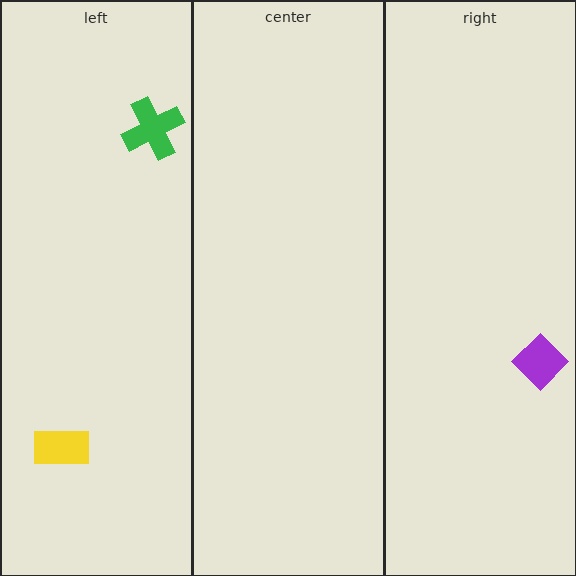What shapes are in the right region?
The purple diamond.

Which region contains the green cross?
The left region.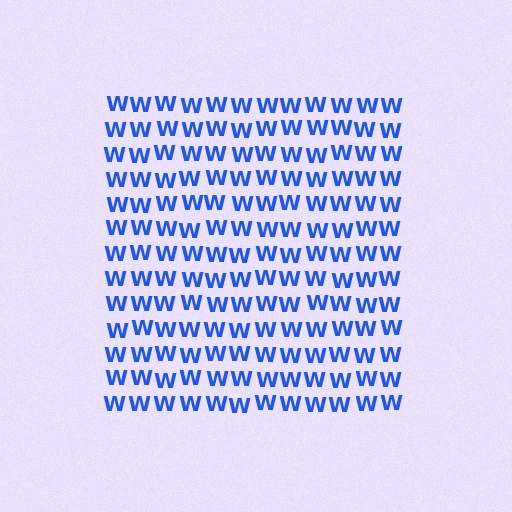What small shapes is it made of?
It is made of small letter W's.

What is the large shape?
The large shape is a square.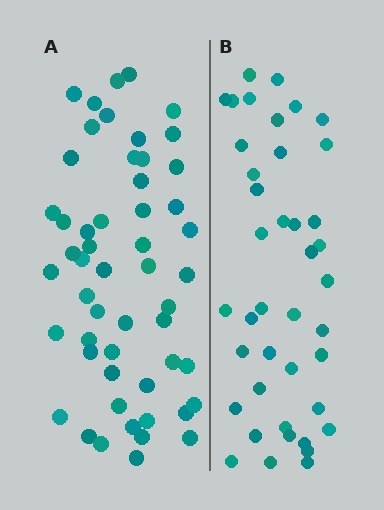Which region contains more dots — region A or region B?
Region A (the left region) has more dots.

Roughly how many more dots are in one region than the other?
Region A has roughly 12 or so more dots than region B.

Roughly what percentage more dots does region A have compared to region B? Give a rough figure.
About 30% more.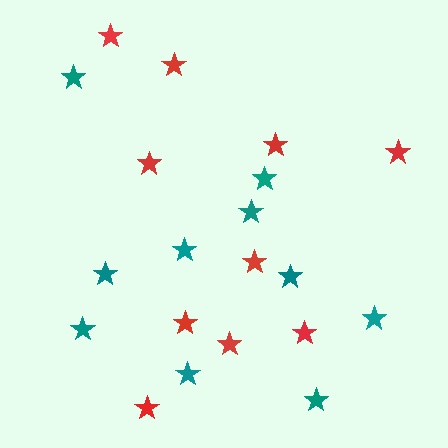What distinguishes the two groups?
There are 2 groups: one group of teal stars (10) and one group of red stars (10).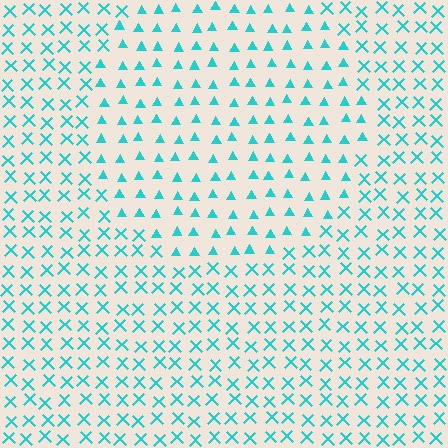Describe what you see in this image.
The image is filled with small cyan elements arranged in a uniform grid. A circle-shaped region contains triangles, while the surrounding area contains X marks. The boundary is defined purely by the change in element shape.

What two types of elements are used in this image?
The image uses triangles inside the circle region and X marks outside it.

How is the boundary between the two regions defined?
The boundary is defined by a change in element shape: triangles inside vs. X marks outside. All elements share the same color and spacing.